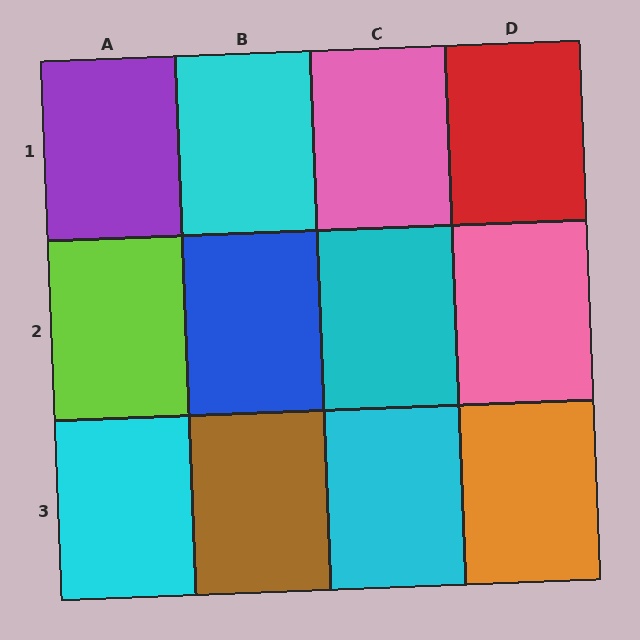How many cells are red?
1 cell is red.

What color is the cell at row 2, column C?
Cyan.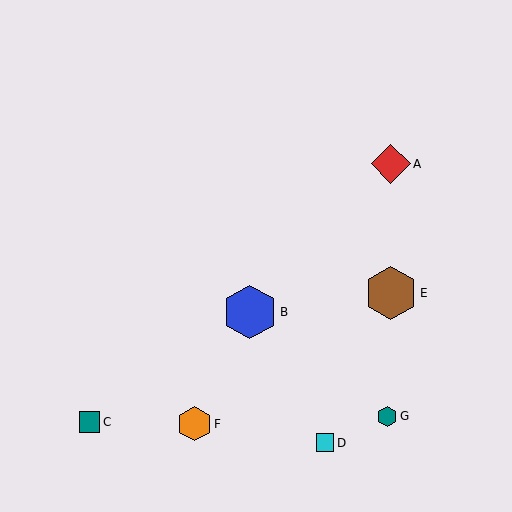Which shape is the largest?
The blue hexagon (labeled B) is the largest.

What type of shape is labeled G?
Shape G is a teal hexagon.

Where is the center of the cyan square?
The center of the cyan square is at (325, 443).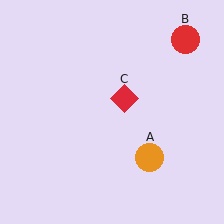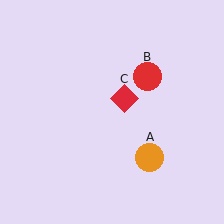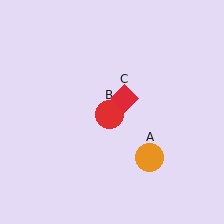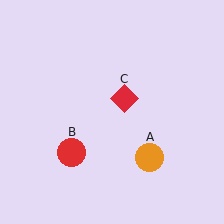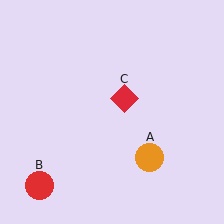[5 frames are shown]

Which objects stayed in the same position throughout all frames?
Orange circle (object A) and red diamond (object C) remained stationary.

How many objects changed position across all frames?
1 object changed position: red circle (object B).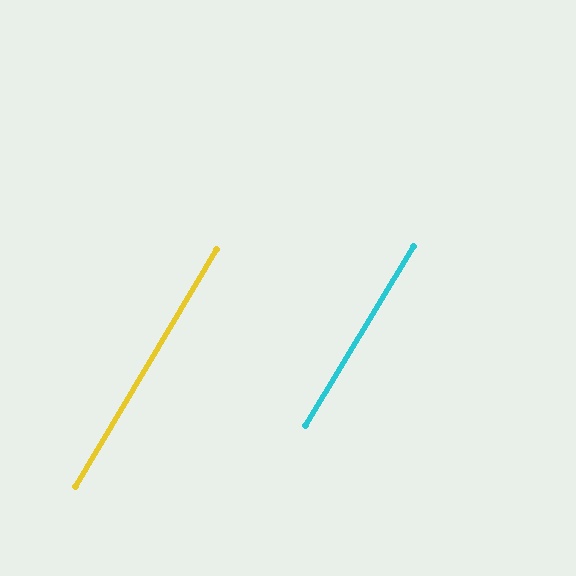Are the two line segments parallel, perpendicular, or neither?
Parallel — their directions differ by only 0.4°.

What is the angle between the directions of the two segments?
Approximately 0 degrees.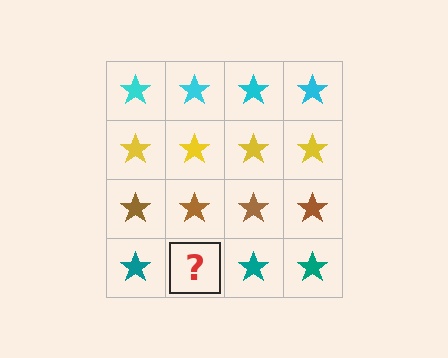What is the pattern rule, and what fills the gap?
The rule is that each row has a consistent color. The gap should be filled with a teal star.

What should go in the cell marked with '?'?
The missing cell should contain a teal star.